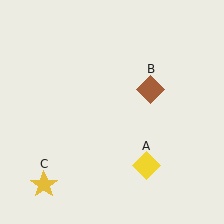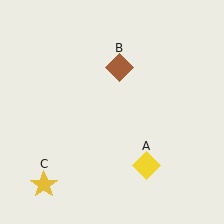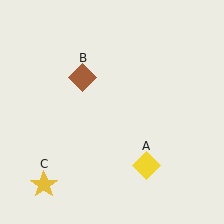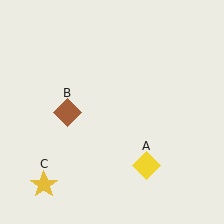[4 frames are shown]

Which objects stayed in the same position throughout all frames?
Yellow diamond (object A) and yellow star (object C) remained stationary.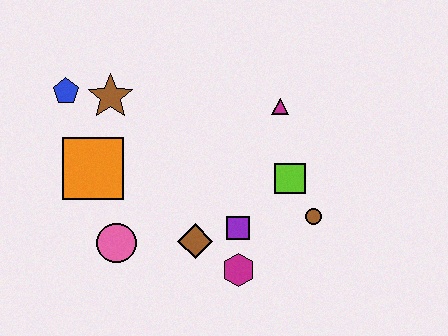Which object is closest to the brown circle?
The lime square is closest to the brown circle.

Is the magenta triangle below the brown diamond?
No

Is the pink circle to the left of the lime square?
Yes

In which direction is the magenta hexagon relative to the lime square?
The magenta hexagon is below the lime square.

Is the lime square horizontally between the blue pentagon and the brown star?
No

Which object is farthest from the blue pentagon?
The brown circle is farthest from the blue pentagon.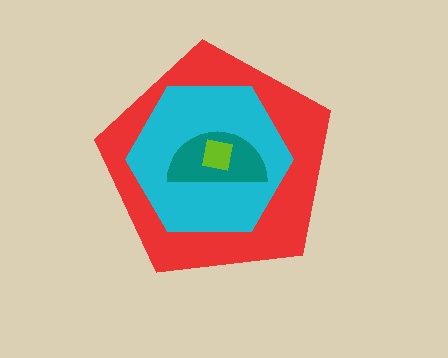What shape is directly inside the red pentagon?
The cyan hexagon.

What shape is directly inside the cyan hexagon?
The teal semicircle.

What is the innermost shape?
The lime square.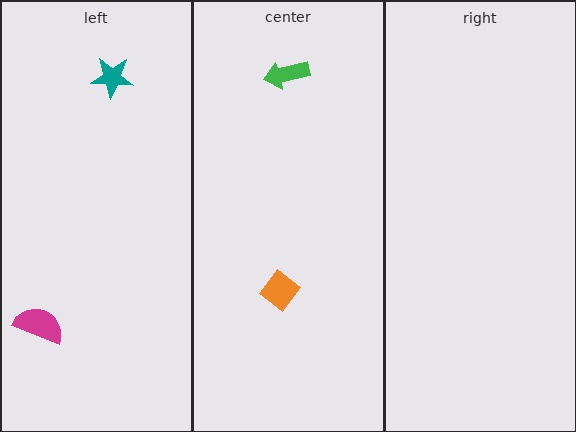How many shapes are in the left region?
2.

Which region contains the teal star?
The left region.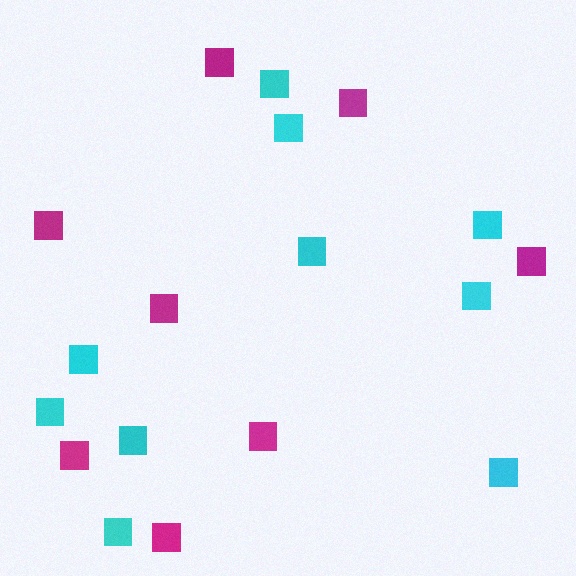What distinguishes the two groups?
There are 2 groups: one group of cyan squares (10) and one group of magenta squares (8).